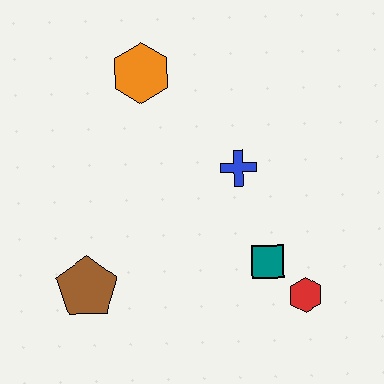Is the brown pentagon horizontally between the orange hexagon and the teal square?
No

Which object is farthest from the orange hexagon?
The red hexagon is farthest from the orange hexagon.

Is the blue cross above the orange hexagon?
No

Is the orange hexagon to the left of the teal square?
Yes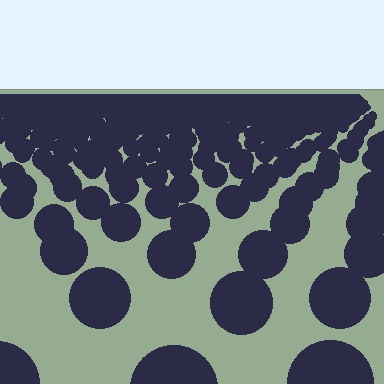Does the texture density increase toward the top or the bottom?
Density increases toward the top.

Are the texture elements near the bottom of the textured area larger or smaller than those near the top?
Larger. Near the bottom, elements are closer to the viewer and appear at a bigger on-screen size.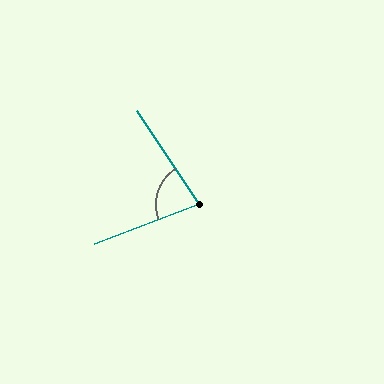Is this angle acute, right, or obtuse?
It is acute.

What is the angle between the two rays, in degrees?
Approximately 77 degrees.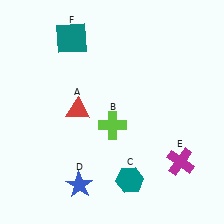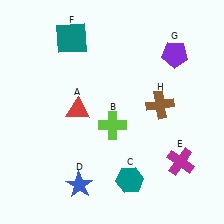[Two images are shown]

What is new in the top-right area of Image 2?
A purple pentagon (G) was added in the top-right area of Image 2.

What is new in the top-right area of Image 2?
A brown cross (H) was added in the top-right area of Image 2.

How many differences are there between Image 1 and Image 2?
There are 2 differences between the two images.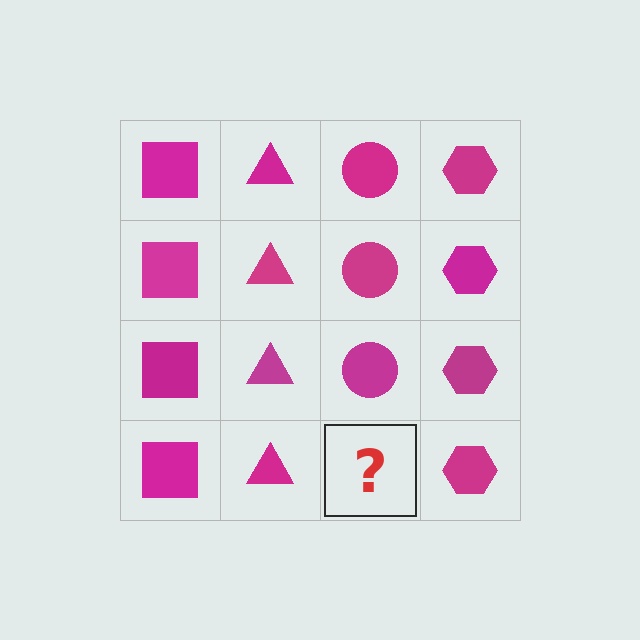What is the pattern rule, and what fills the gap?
The rule is that each column has a consistent shape. The gap should be filled with a magenta circle.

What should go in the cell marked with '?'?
The missing cell should contain a magenta circle.